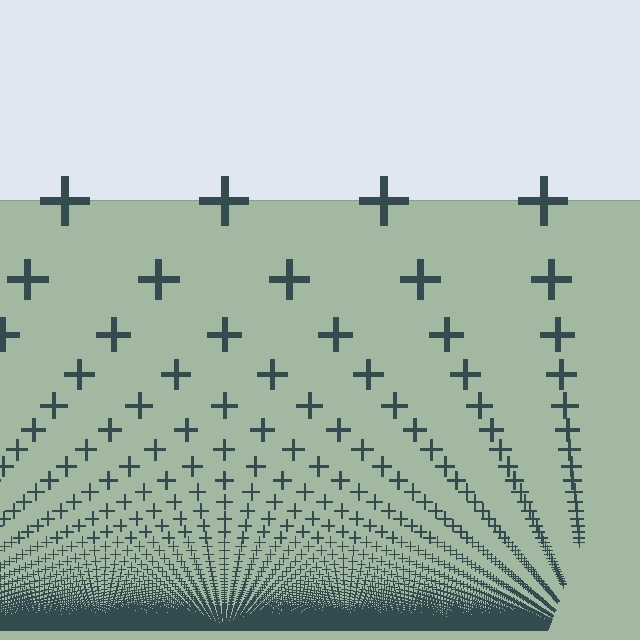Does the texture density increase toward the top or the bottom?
Density increases toward the bottom.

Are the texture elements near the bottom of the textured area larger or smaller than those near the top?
Smaller. The gradient is inverted — elements near the bottom are smaller and denser.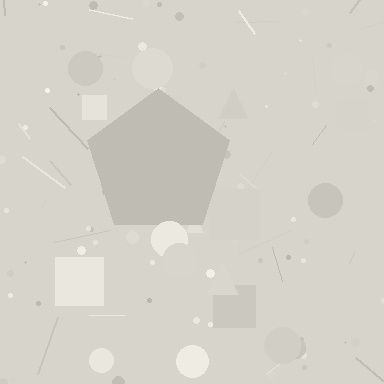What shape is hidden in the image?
A pentagon is hidden in the image.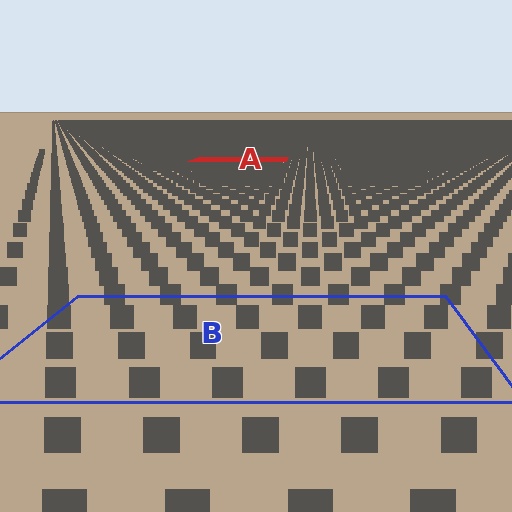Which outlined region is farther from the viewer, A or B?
Region A is farther from the viewer — the texture elements inside it appear smaller and more densely packed.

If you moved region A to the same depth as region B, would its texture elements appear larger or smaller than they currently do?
They would appear larger. At a closer depth, the same texture elements are projected at a bigger on-screen size.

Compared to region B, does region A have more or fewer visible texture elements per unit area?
Region A has more texture elements per unit area — they are packed more densely because it is farther away.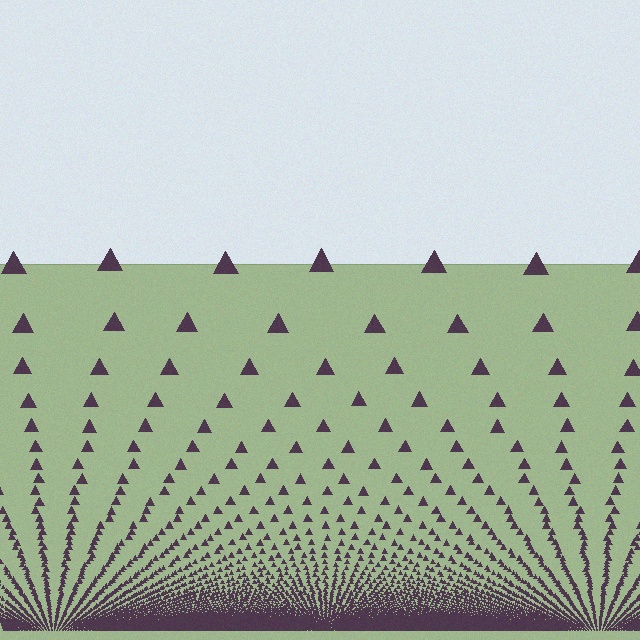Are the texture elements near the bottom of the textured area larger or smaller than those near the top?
Smaller. The gradient is inverted — elements near the bottom are smaller and denser.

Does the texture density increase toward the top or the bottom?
Density increases toward the bottom.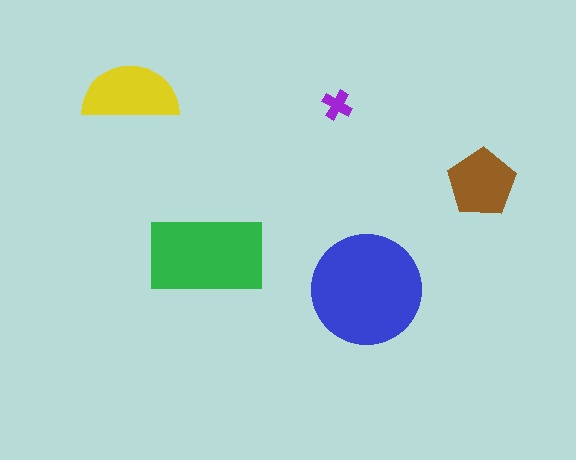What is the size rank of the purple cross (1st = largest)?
5th.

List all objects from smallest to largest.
The purple cross, the brown pentagon, the yellow semicircle, the green rectangle, the blue circle.